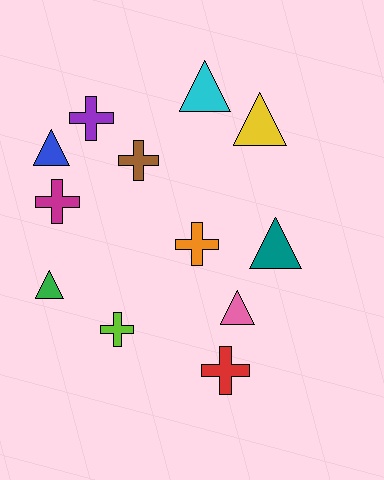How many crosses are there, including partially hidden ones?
There are 6 crosses.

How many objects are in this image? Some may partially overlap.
There are 12 objects.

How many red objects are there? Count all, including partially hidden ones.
There is 1 red object.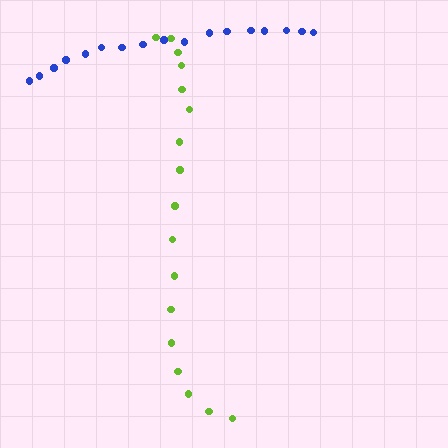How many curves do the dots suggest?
There are 2 distinct paths.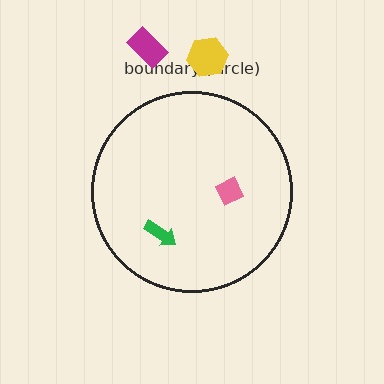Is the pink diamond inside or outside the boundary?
Inside.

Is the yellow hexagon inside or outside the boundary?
Outside.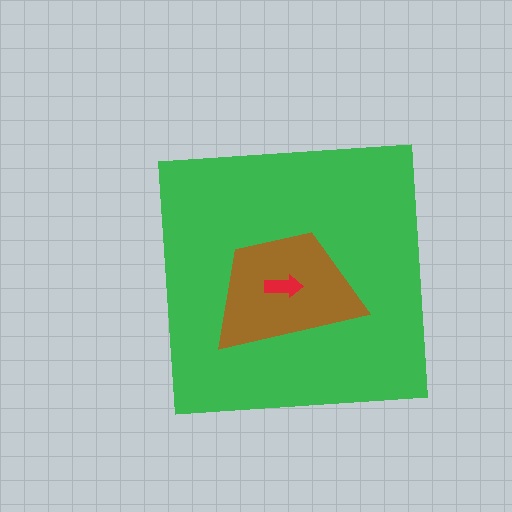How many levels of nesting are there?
3.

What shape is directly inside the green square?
The brown trapezoid.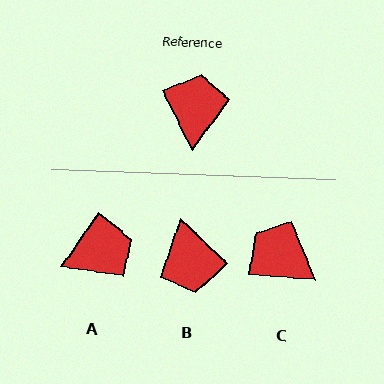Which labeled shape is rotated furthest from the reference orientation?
B, about 161 degrees away.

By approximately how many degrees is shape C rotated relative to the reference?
Approximately 59 degrees counter-clockwise.